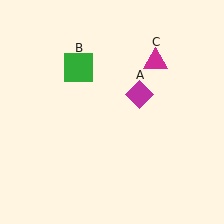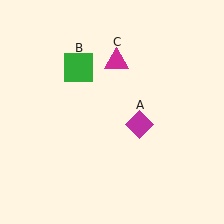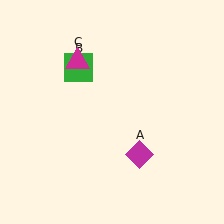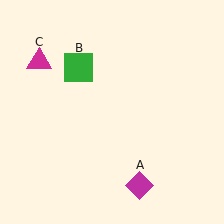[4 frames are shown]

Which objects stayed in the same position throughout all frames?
Green square (object B) remained stationary.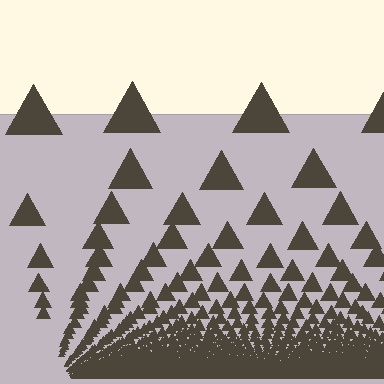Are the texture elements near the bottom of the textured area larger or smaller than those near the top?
Smaller. The gradient is inverted — elements near the bottom are smaller and denser.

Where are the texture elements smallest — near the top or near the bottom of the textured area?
Near the bottom.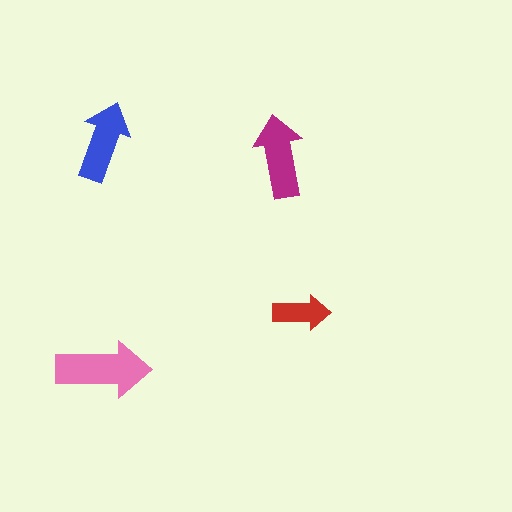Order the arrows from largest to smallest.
the pink one, the magenta one, the blue one, the red one.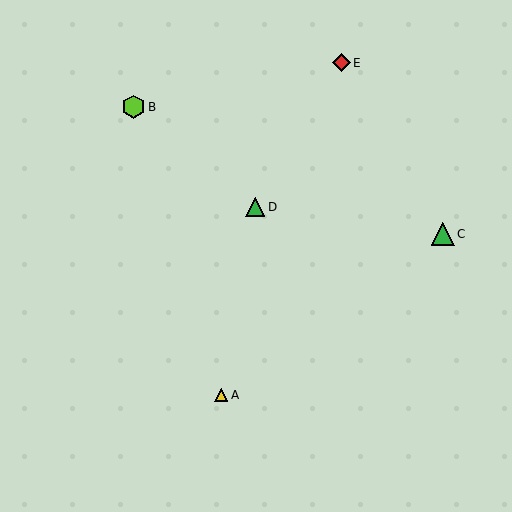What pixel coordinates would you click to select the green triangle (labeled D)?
Click at (255, 207) to select the green triangle D.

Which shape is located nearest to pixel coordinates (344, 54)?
The red diamond (labeled E) at (341, 63) is nearest to that location.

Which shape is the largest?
The lime hexagon (labeled B) is the largest.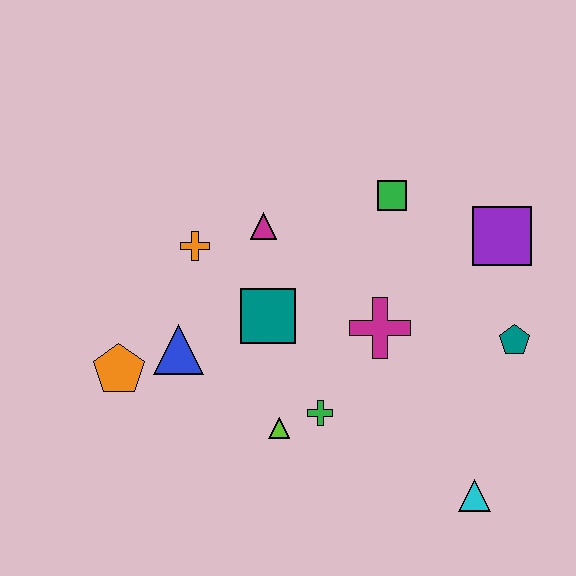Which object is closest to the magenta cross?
The green cross is closest to the magenta cross.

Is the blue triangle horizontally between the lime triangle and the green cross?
No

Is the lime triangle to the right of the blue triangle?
Yes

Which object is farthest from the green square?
The orange pentagon is farthest from the green square.